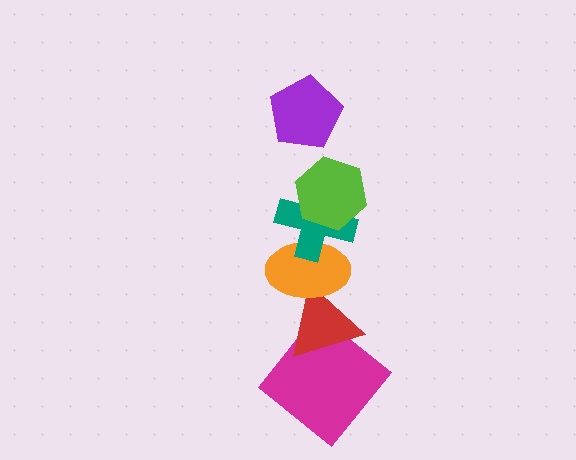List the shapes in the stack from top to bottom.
From top to bottom: the purple pentagon, the lime hexagon, the teal cross, the orange ellipse, the red triangle, the magenta diamond.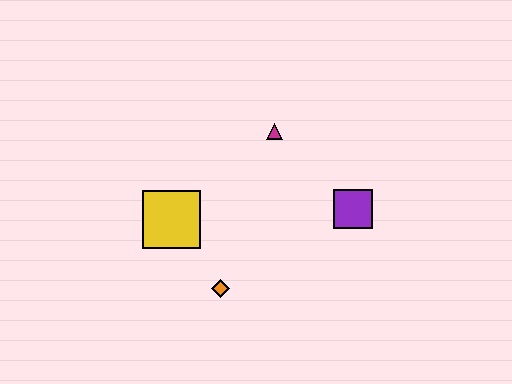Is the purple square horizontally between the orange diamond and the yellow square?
No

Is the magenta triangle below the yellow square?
No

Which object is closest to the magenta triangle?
The purple square is closest to the magenta triangle.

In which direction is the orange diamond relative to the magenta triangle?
The orange diamond is below the magenta triangle.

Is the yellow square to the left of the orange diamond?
Yes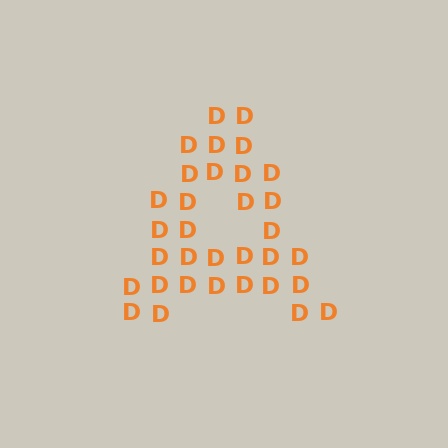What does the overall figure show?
The overall figure shows the letter A.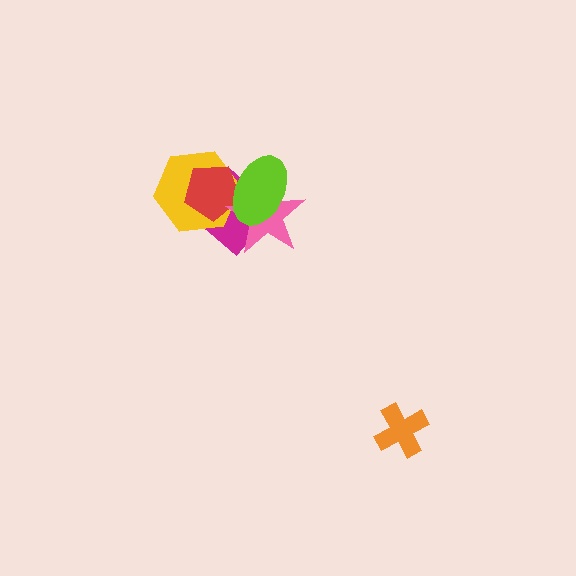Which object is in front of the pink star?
The lime ellipse is in front of the pink star.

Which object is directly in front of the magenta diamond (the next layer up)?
The yellow hexagon is directly in front of the magenta diamond.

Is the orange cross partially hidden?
No, no other shape covers it.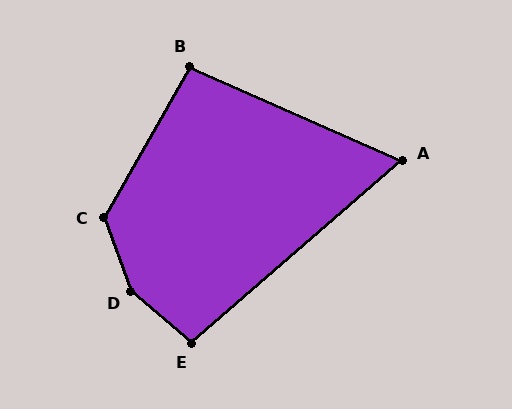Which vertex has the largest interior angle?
D, at approximately 150 degrees.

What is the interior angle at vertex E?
Approximately 99 degrees (obtuse).